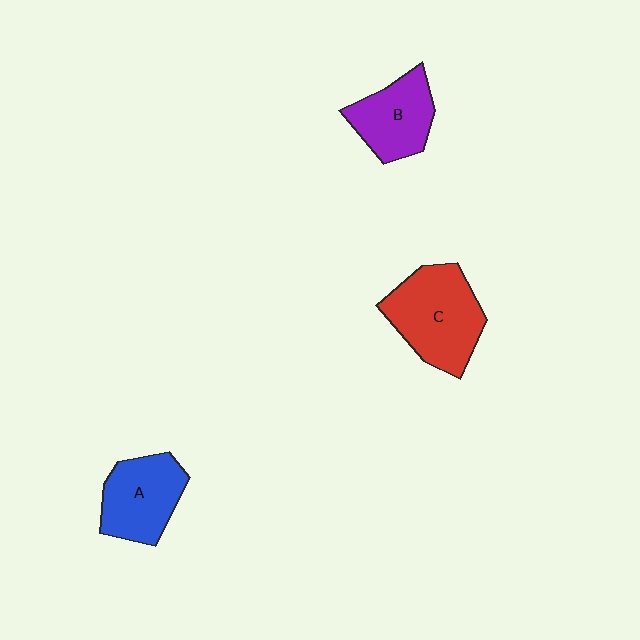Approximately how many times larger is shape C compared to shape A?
Approximately 1.3 times.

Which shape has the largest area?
Shape C (red).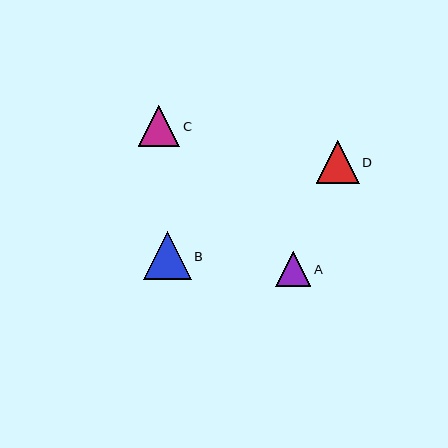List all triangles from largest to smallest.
From largest to smallest: B, D, C, A.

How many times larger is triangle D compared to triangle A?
Triangle D is approximately 1.2 times the size of triangle A.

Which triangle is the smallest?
Triangle A is the smallest with a size of approximately 35 pixels.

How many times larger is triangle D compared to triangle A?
Triangle D is approximately 1.2 times the size of triangle A.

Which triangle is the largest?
Triangle B is the largest with a size of approximately 47 pixels.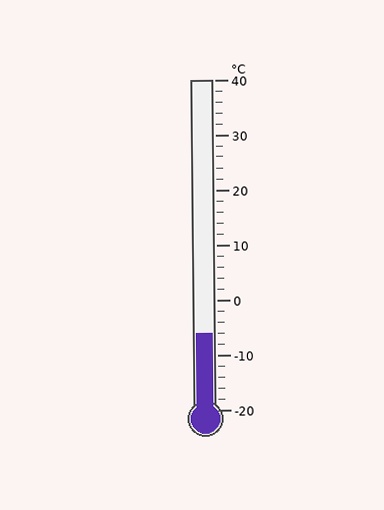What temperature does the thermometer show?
The thermometer shows approximately -6°C.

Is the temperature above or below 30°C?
The temperature is below 30°C.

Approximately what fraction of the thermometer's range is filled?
The thermometer is filled to approximately 25% of its range.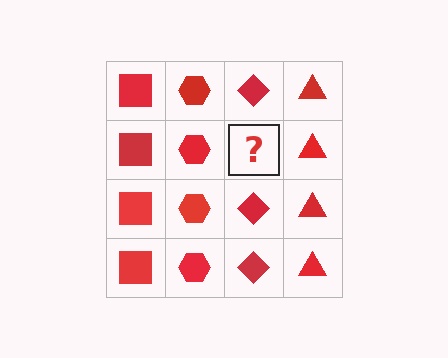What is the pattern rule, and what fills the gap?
The rule is that each column has a consistent shape. The gap should be filled with a red diamond.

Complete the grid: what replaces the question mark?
The question mark should be replaced with a red diamond.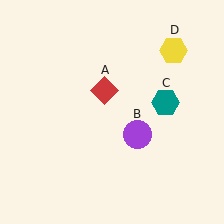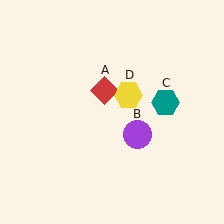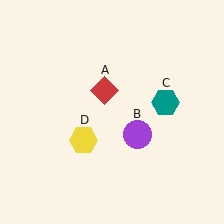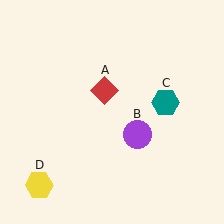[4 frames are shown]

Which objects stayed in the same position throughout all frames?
Red diamond (object A) and purple circle (object B) and teal hexagon (object C) remained stationary.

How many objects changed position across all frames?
1 object changed position: yellow hexagon (object D).